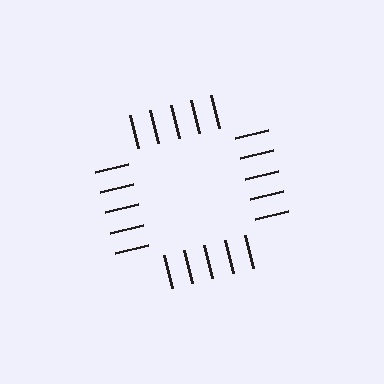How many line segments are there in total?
20 — 5 along each of the 4 edges.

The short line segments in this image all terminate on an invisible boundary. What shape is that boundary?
An illusory square — the line segments terminate on its edges but no continuous stroke is drawn.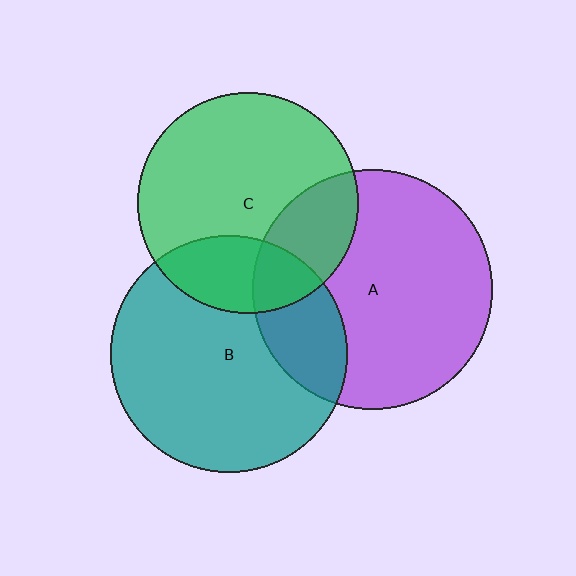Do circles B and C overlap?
Yes.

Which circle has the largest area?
Circle A (purple).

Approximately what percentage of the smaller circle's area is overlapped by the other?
Approximately 25%.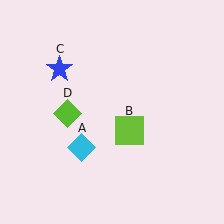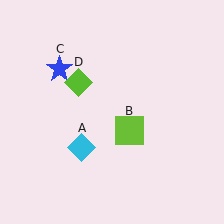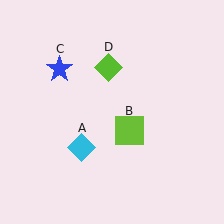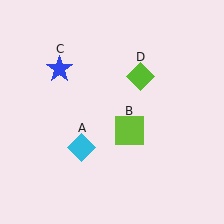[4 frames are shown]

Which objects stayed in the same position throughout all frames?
Cyan diamond (object A) and lime square (object B) and blue star (object C) remained stationary.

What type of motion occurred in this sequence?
The lime diamond (object D) rotated clockwise around the center of the scene.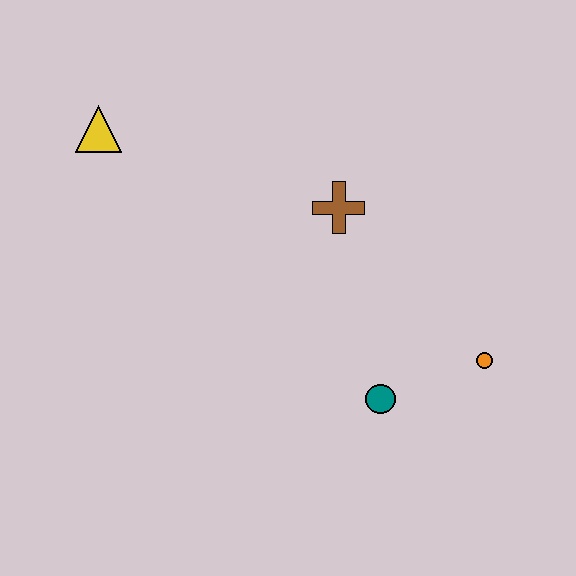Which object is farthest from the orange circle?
The yellow triangle is farthest from the orange circle.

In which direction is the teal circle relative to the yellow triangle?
The teal circle is to the right of the yellow triangle.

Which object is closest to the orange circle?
The teal circle is closest to the orange circle.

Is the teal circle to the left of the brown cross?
No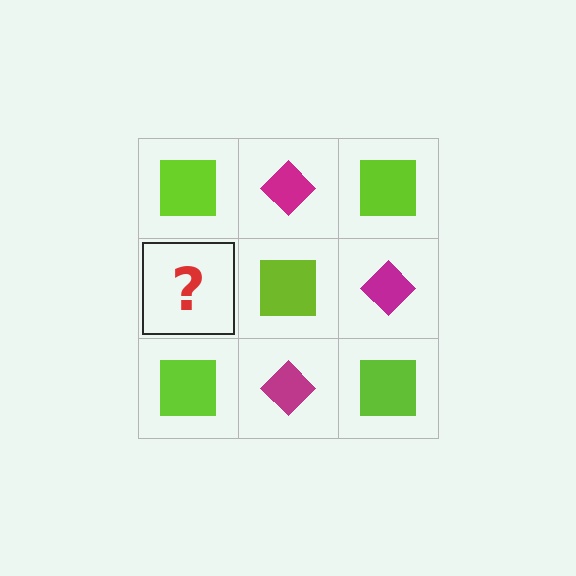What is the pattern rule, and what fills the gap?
The rule is that it alternates lime square and magenta diamond in a checkerboard pattern. The gap should be filled with a magenta diamond.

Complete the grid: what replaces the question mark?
The question mark should be replaced with a magenta diamond.